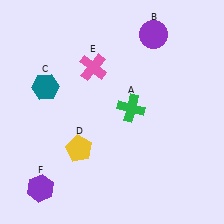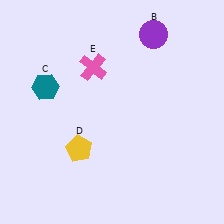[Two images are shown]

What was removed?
The green cross (A), the purple hexagon (F) were removed in Image 2.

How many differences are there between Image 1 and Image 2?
There are 2 differences between the two images.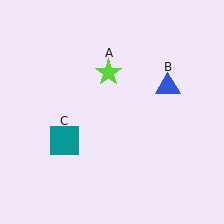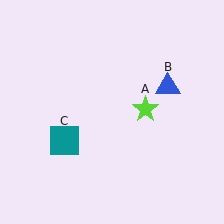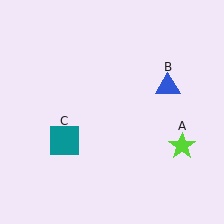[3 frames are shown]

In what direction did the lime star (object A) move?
The lime star (object A) moved down and to the right.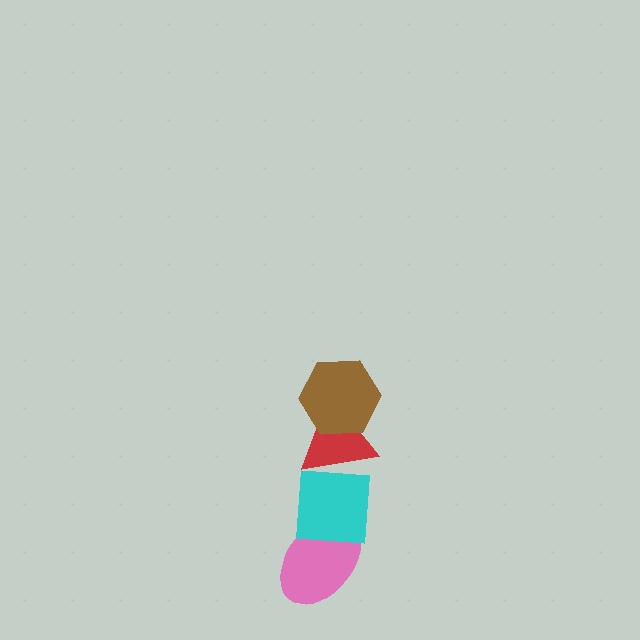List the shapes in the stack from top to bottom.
From top to bottom: the brown hexagon, the red triangle, the cyan square, the pink ellipse.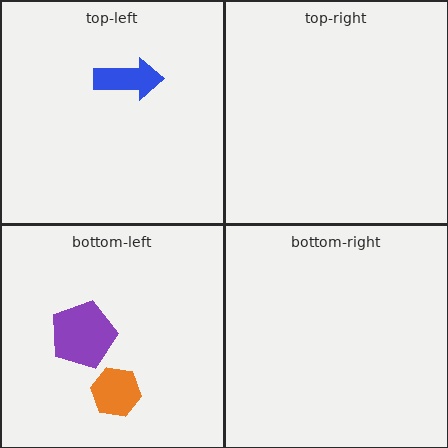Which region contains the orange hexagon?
The bottom-left region.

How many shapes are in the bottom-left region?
2.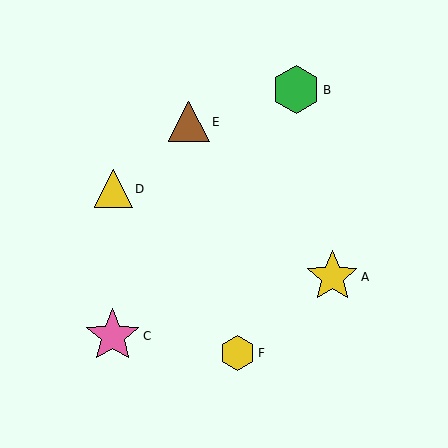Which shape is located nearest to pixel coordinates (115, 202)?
The yellow triangle (labeled D) at (113, 189) is nearest to that location.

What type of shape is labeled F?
Shape F is a yellow hexagon.